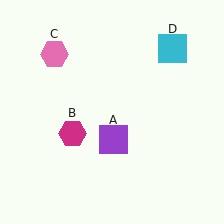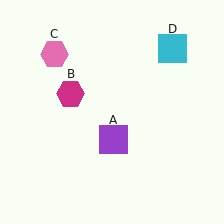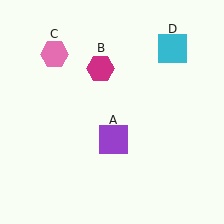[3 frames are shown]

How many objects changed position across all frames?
1 object changed position: magenta hexagon (object B).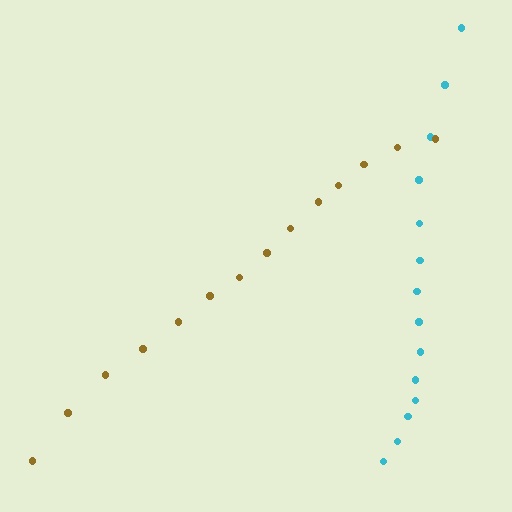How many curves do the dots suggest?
There are 2 distinct paths.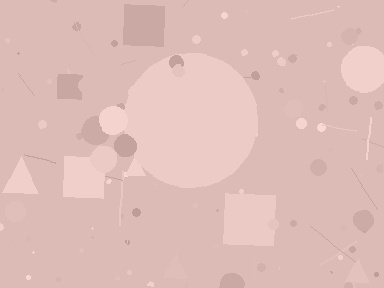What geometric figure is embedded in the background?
A circle is embedded in the background.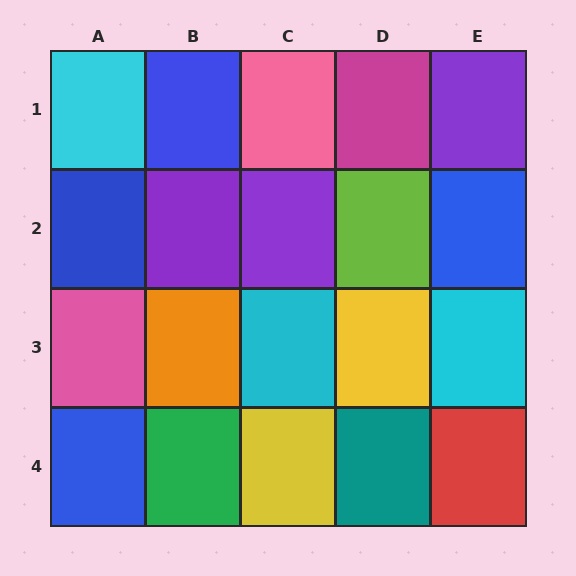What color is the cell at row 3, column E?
Cyan.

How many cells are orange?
1 cell is orange.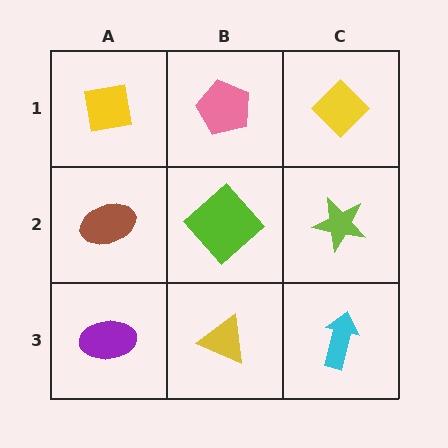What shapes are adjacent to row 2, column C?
A yellow diamond (row 1, column C), a cyan arrow (row 3, column C), a lime diamond (row 2, column B).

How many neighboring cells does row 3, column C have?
2.